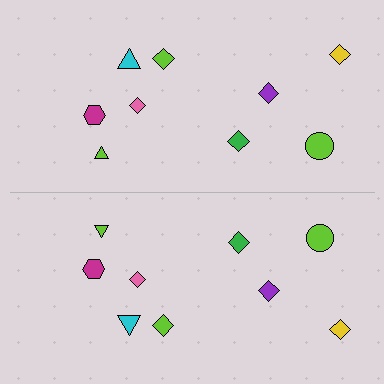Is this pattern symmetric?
Yes, this pattern has bilateral (reflection) symmetry.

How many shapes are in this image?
There are 18 shapes in this image.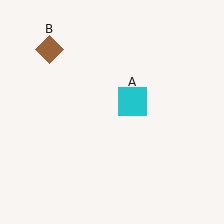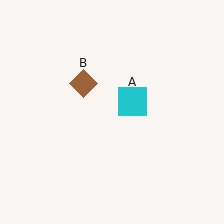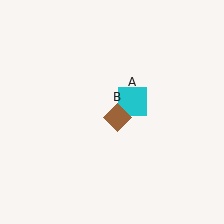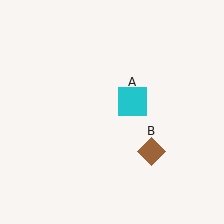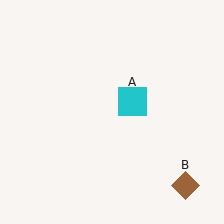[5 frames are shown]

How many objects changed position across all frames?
1 object changed position: brown diamond (object B).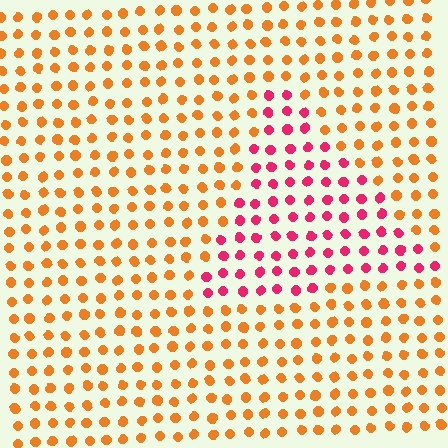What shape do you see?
I see a triangle.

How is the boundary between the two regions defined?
The boundary is defined purely by a slight shift in hue (about 50 degrees). Spacing, size, and orientation are identical on both sides.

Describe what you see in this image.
The image is filled with small orange elements in a uniform arrangement. A triangle-shaped region is visible where the elements are tinted to a slightly different hue, forming a subtle color boundary.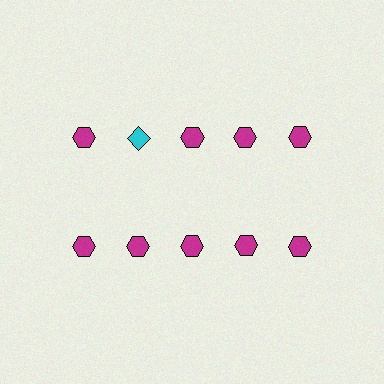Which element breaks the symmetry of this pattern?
The cyan diamond in the top row, second from left column breaks the symmetry. All other shapes are magenta hexagons.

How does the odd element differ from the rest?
It differs in both color (cyan instead of magenta) and shape (diamond instead of hexagon).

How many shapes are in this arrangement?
There are 10 shapes arranged in a grid pattern.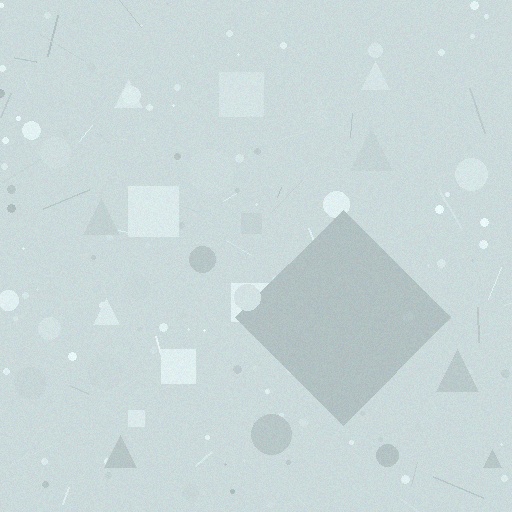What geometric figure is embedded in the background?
A diamond is embedded in the background.